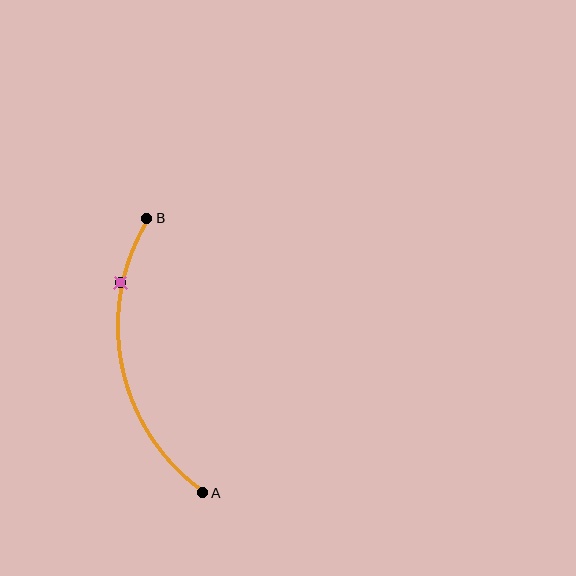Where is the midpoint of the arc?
The arc midpoint is the point on the curve farthest from the straight line joining A and B. It sits to the left of that line.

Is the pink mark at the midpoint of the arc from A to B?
No. The pink mark lies on the arc but is closer to endpoint B. The arc midpoint would be at the point on the curve equidistant along the arc from both A and B.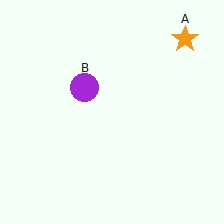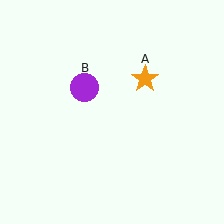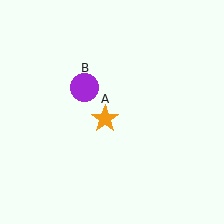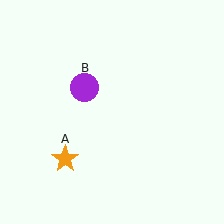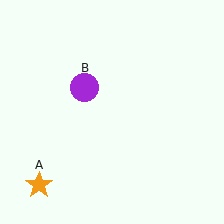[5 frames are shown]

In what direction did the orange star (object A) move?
The orange star (object A) moved down and to the left.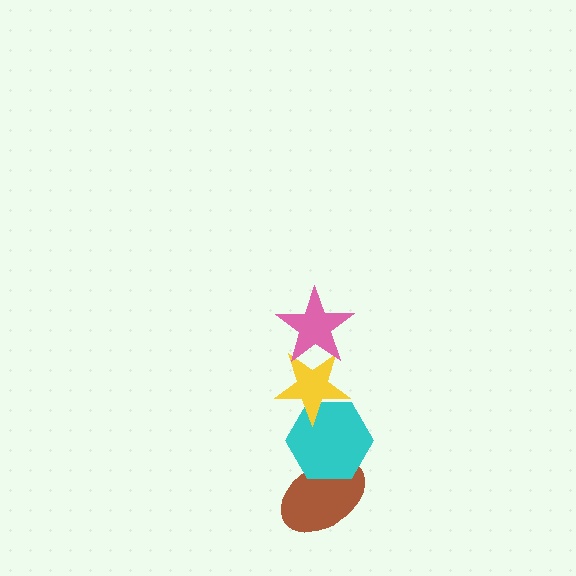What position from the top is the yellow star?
The yellow star is 2nd from the top.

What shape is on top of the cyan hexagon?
The yellow star is on top of the cyan hexagon.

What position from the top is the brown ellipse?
The brown ellipse is 4th from the top.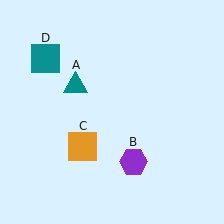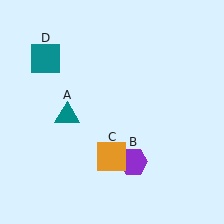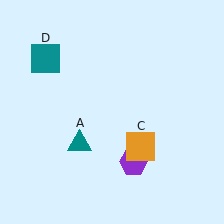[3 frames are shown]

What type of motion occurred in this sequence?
The teal triangle (object A), orange square (object C) rotated counterclockwise around the center of the scene.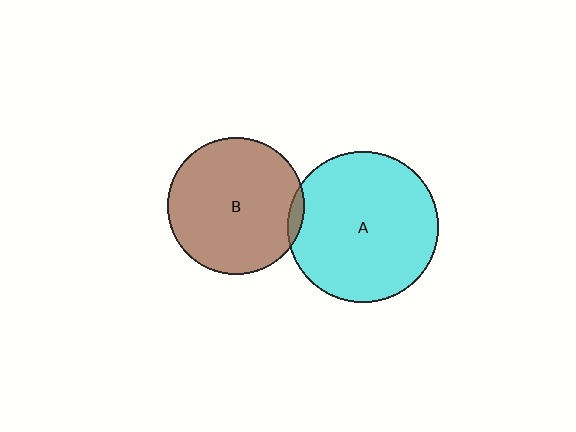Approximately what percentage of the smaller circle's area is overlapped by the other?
Approximately 5%.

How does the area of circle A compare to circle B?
Approximately 1.2 times.